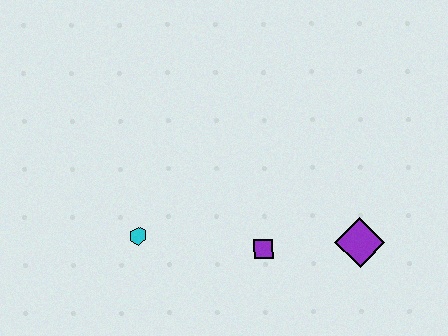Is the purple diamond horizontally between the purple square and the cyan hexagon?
No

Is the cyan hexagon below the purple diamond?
No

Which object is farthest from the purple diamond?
The cyan hexagon is farthest from the purple diamond.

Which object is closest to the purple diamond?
The purple square is closest to the purple diamond.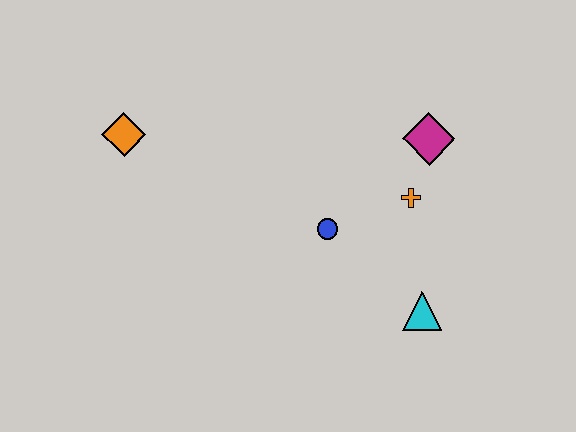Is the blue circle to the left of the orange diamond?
No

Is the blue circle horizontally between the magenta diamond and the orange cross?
No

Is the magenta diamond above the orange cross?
Yes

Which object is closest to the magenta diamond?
The orange cross is closest to the magenta diamond.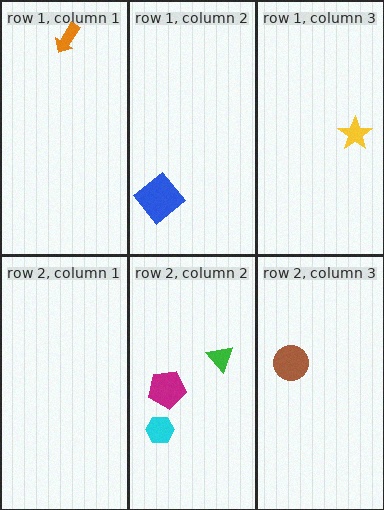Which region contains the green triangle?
The row 2, column 2 region.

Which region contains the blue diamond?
The row 1, column 2 region.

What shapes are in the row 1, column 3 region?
The yellow star.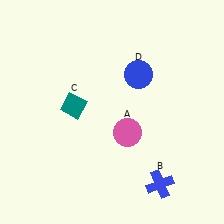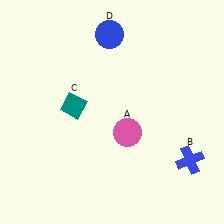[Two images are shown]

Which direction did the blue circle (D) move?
The blue circle (D) moved up.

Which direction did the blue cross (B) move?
The blue cross (B) moved right.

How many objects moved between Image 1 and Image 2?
2 objects moved between the two images.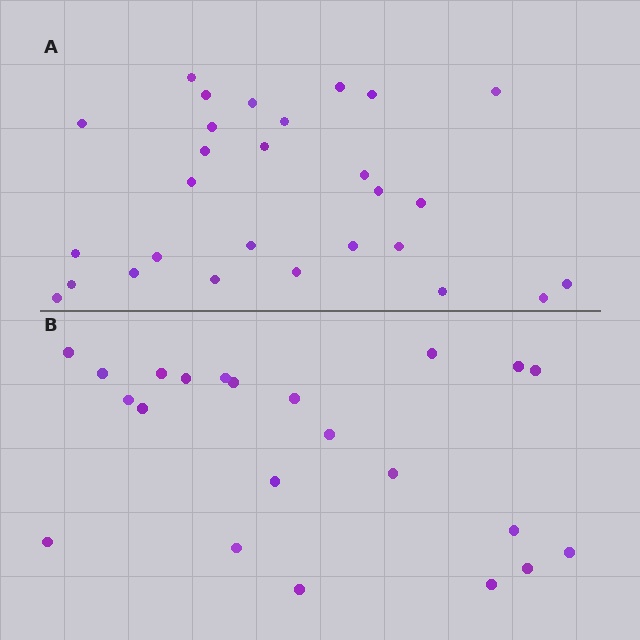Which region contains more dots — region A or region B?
Region A (the top region) has more dots.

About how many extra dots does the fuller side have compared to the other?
Region A has about 6 more dots than region B.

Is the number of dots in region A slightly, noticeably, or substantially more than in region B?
Region A has noticeably more, but not dramatically so. The ratio is roughly 1.3 to 1.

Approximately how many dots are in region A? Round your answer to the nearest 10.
About 30 dots. (The exact count is 28, which rounds to 30.)